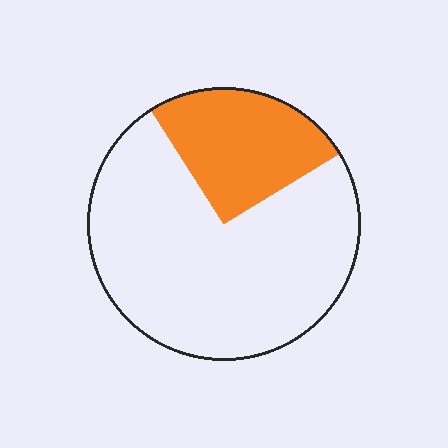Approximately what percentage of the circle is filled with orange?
Approximately 25%.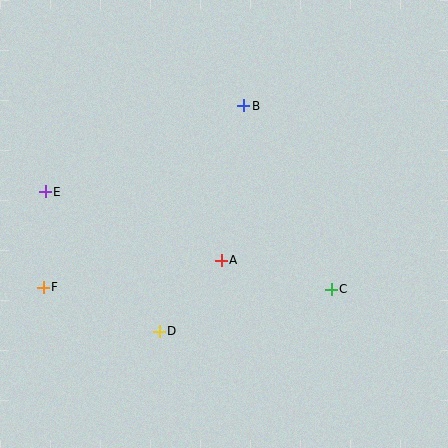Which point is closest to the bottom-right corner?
Point C is closest to the bottom-right corner.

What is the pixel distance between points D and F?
The distance between D and F is 124 pixels.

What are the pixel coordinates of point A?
Point A is at (221, 260).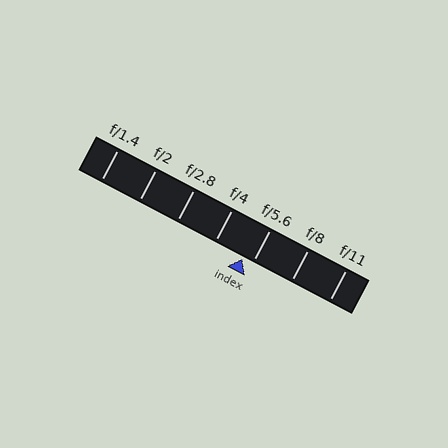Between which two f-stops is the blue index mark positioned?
The index mark is between f/4 and f/5.6.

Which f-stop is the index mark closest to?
The index mark is closest to f/5.6.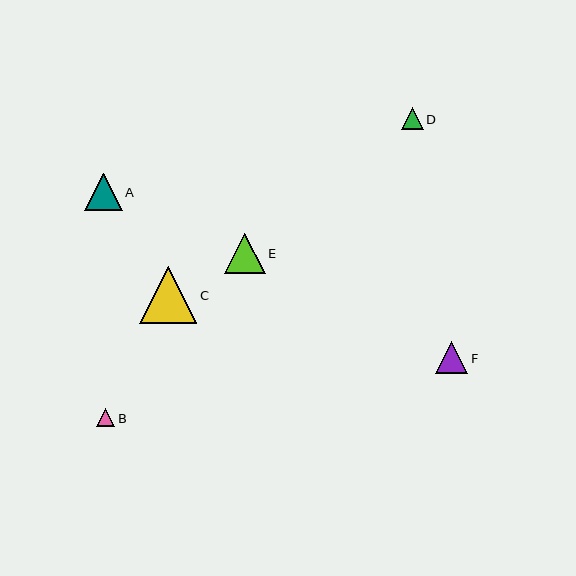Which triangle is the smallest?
Triangle B is the smallest with a size of approximately 18 pixels.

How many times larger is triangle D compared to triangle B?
Triangle D is approximately 1.2 times the size of triangle B.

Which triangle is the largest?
Triangle C is the largest with a size of approximately 57 pixels.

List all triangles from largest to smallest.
From largest to smallest: C, E, A, F, D, B.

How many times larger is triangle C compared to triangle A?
Triangle C is approximately 1.5 times the size of triangle A.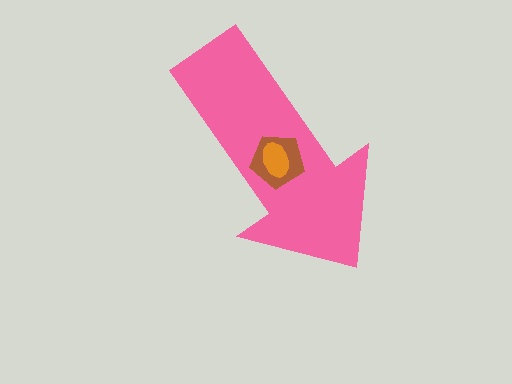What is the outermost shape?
The pink arrow.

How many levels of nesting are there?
3.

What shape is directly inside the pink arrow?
The brown pentagon.